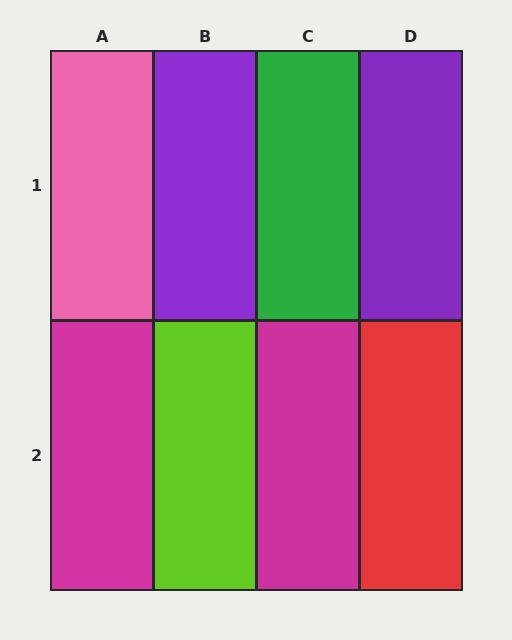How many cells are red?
1 cell is red.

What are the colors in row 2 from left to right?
Magenta, lime, magenta, red.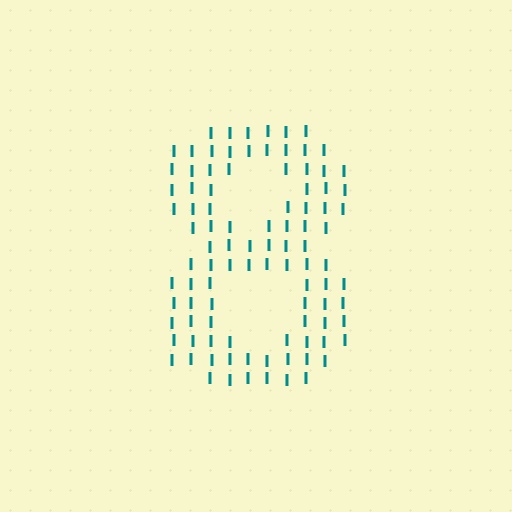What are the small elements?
The small elements are letter I's.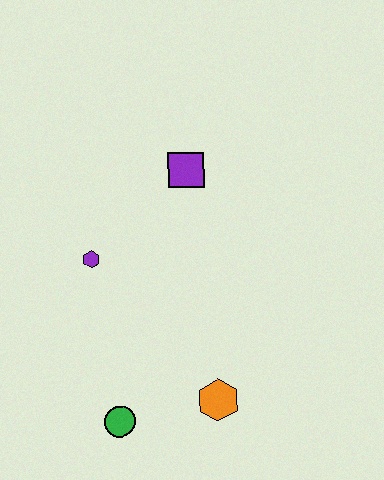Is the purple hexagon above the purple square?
No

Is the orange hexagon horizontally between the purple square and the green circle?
No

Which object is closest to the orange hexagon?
The green circle is closest to the orange hexagon.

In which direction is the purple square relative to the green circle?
The purple square is above the green circle.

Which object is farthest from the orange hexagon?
The purple square is farthest from the orange hexagon.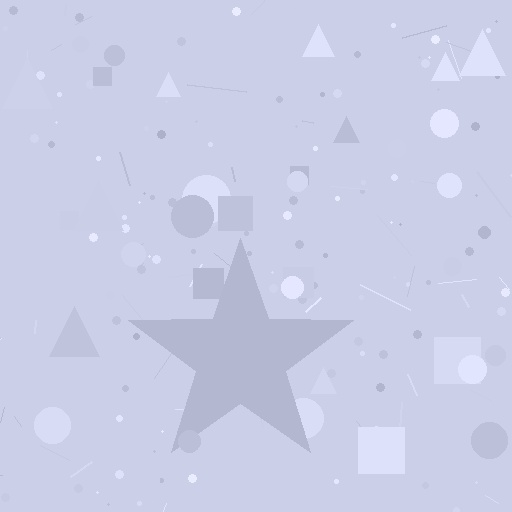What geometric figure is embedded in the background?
A star is embedded in the background.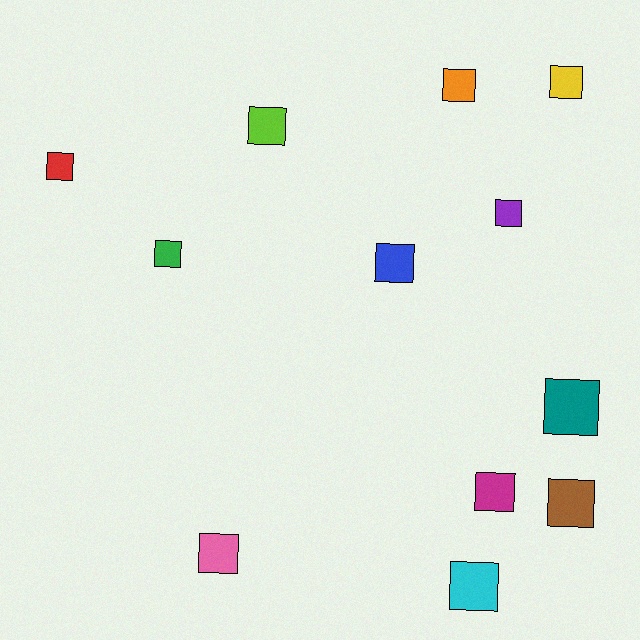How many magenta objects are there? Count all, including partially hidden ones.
There is 1 magenta object.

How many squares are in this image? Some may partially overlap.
There are 12 squares.